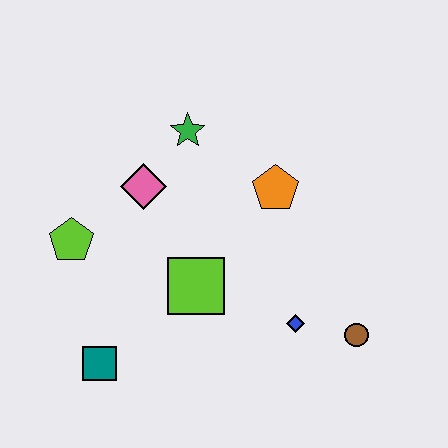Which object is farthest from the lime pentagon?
The brown circle is farthest from the lime pentagon.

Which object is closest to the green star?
The pink diamond is closest to the green star.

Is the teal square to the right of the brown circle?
No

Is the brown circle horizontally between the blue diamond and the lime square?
No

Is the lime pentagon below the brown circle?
No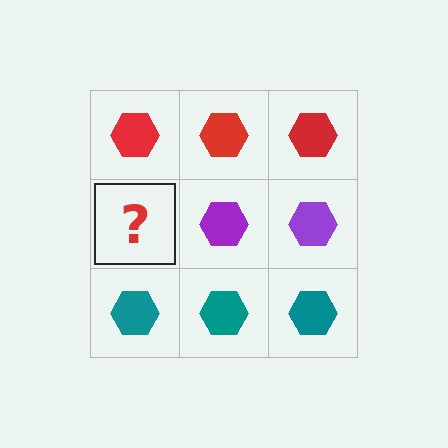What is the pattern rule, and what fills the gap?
The rule is that each row has a consistent color. The gap should be filled with a purple hexagon.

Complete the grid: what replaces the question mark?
The question mark should be replaced with a purple hexagon.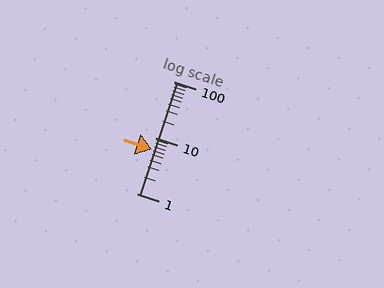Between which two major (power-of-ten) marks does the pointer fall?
The pointer is between 1 and 10.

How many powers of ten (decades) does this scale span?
The scale spans 2 decades, from 1 to 100.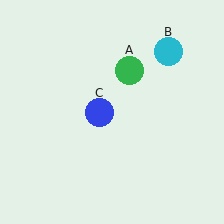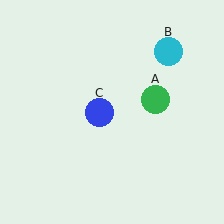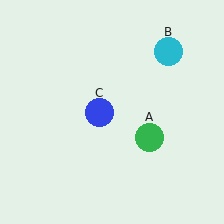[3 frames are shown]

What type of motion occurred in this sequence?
The green circle (object A) rotated clockwise around the center of the scene.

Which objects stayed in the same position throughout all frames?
Cyan circle (object B) and blue circle (object C) remained stationary.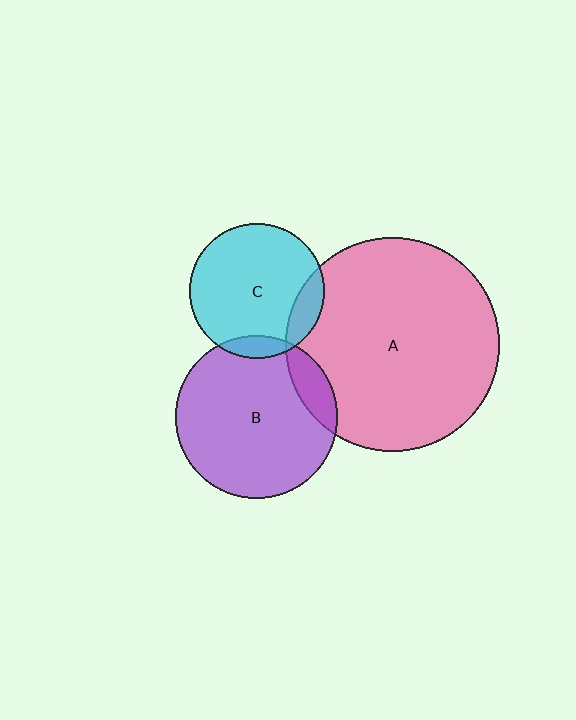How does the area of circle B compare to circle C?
Approximately 1.4 times.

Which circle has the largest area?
Circle A (pink).